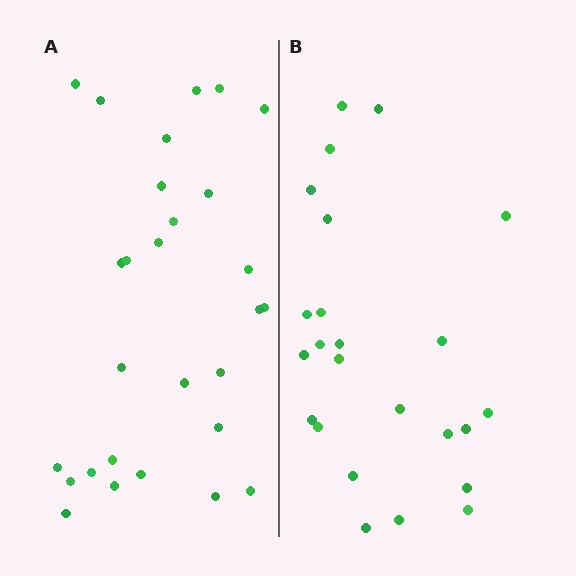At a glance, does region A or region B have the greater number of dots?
Region A (the left region) has more dots.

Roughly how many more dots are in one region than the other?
Region A has about 4 more dots than region B.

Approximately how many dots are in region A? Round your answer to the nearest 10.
About 30 dots. (The exact count is 28, which rounds to 30.)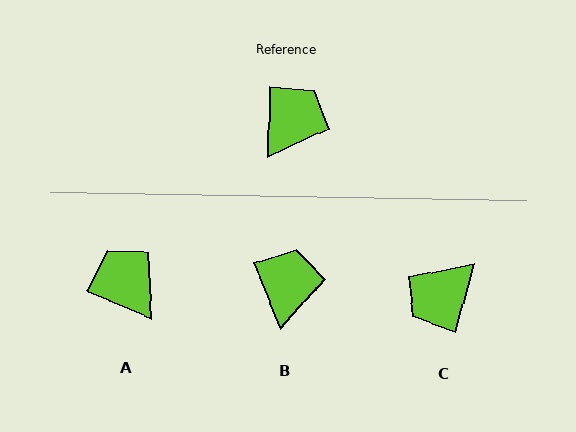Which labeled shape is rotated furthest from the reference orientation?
C, about 166 degrees away.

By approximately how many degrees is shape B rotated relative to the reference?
Approximately 23 degrees counter-clockwise.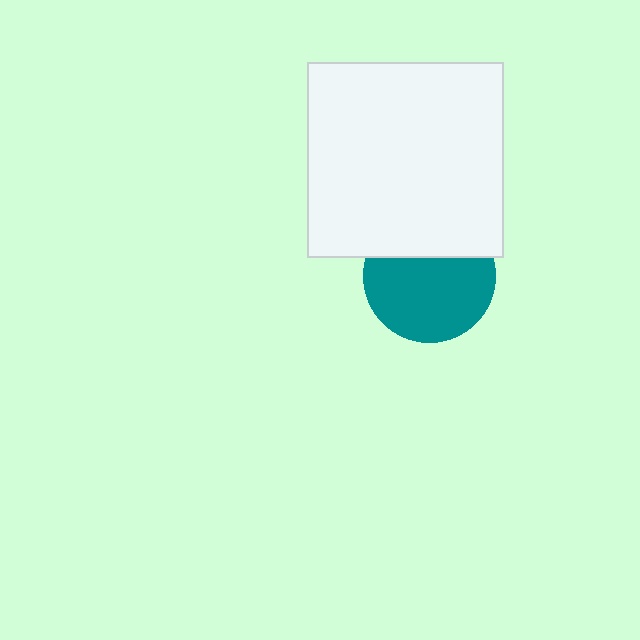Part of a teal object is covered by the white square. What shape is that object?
It is a circle.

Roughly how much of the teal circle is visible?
Most of it is visible (roughly 67%).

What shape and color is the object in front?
The object in front is a white square.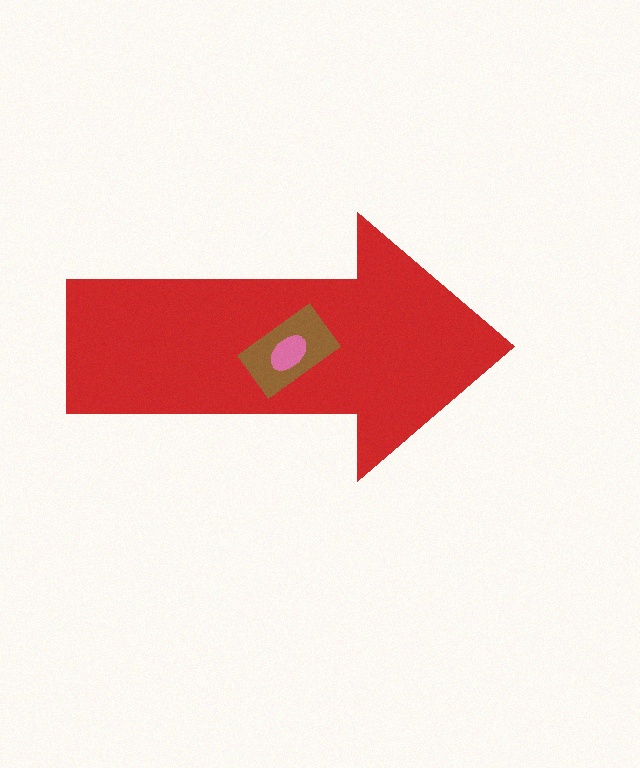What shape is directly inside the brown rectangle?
The pink ellipse.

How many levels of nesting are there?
3.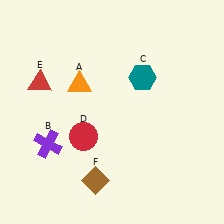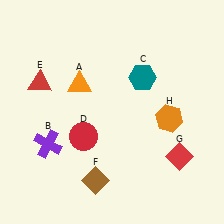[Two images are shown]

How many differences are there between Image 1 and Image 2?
There are 2 differences between the two images.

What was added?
A red diamond (G), an orange hexagon (H) were added in Image 2.